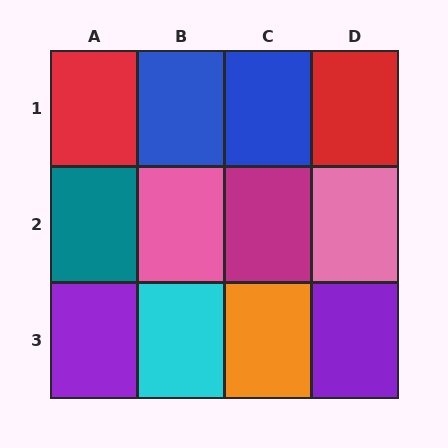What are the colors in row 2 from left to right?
Teal, pink, magenta, pink.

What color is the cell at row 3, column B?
Cyan.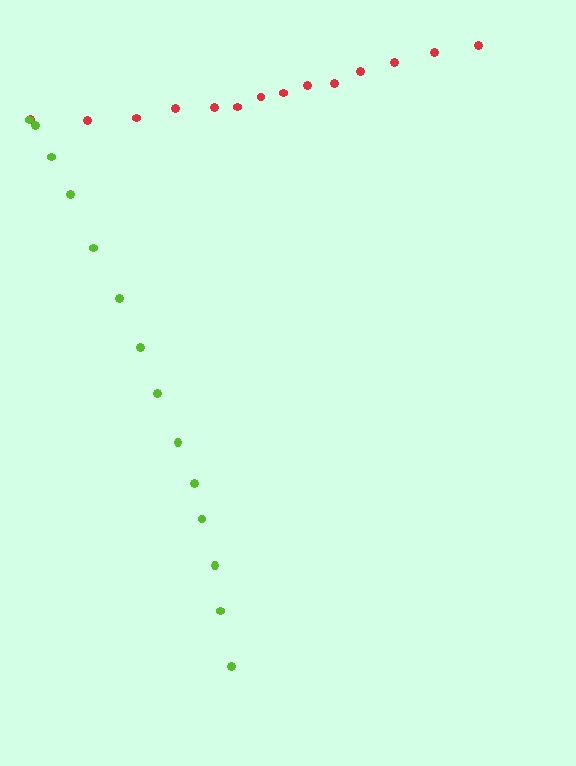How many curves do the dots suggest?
There are 2 distinct paths.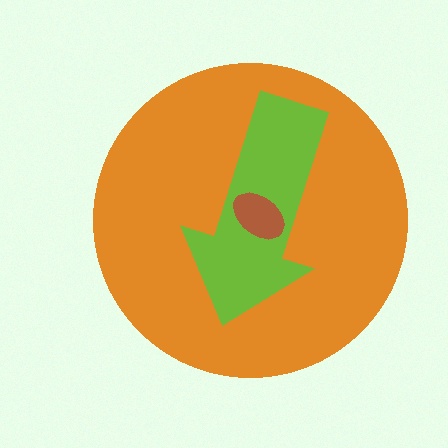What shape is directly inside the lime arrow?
The brown ellipse.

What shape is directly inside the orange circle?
The lime arrow.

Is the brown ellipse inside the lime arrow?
Yes.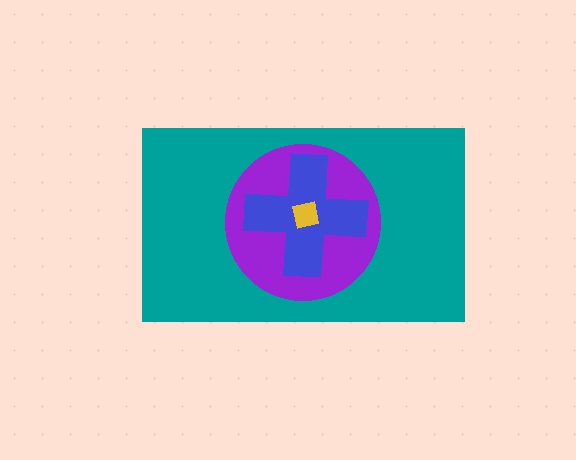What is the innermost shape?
The yellow square.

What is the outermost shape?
The teal rectangle.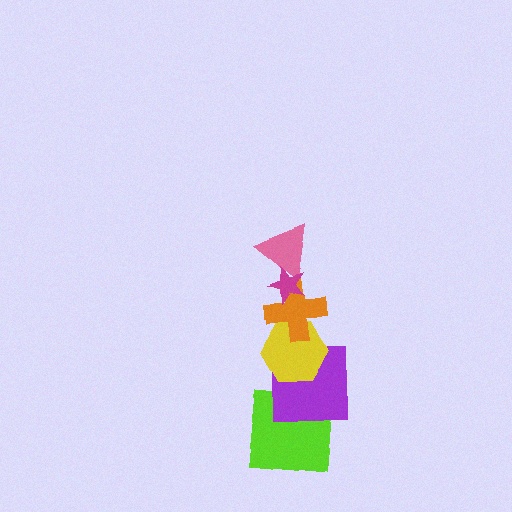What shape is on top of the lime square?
The purple square is on top of the lime square.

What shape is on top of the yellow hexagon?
The orange cross is on top of the yellow hexagon.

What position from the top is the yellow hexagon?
The yellow hexagon is 4th from the top.